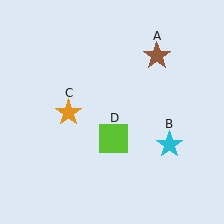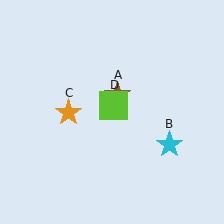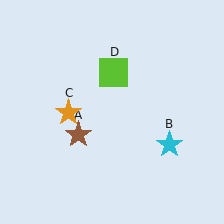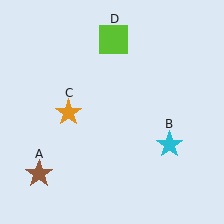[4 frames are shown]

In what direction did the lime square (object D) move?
The lime square (object D) moved up.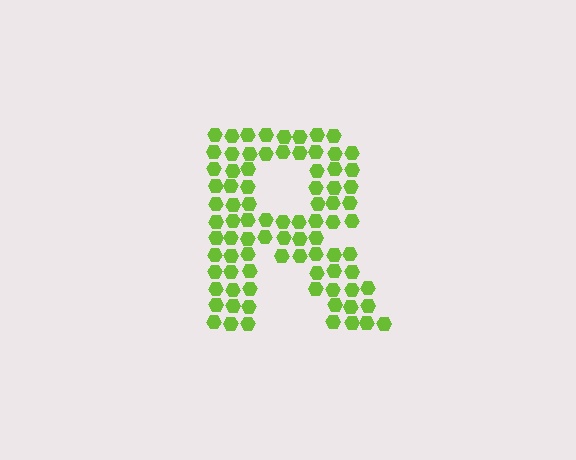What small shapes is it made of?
It is made of small hexagons.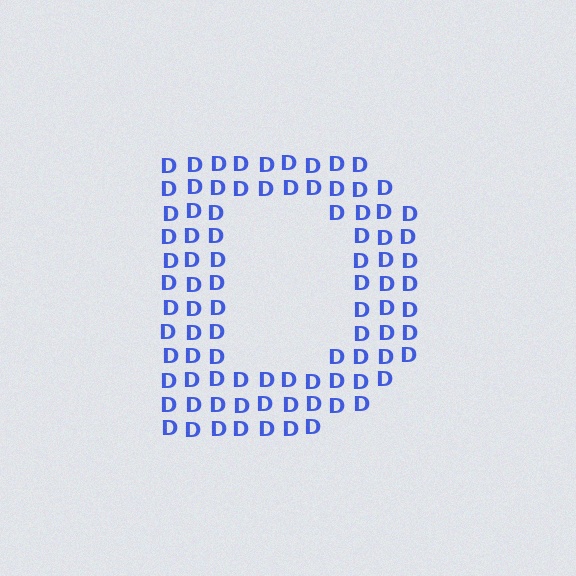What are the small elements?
The small elements are letter D's.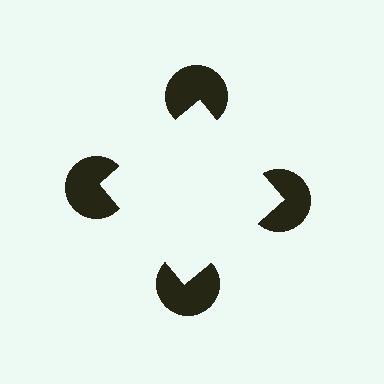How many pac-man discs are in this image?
There are 4 — one at each vertex of the illusory square.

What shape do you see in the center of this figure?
An illusory square — its edges are inferred from the aligned wedge cuts in the pac-man discs, not physically drawn.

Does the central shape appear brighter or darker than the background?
It typically appears slightly brighter than the background, even though no actual brightness change is drawn.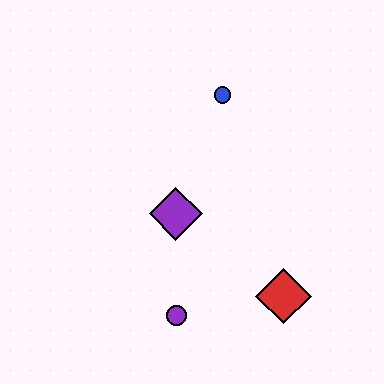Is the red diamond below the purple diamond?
Yes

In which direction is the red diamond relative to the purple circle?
The red diamond is to the right of the purple circle.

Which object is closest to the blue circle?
The purple diamond is closest to the blue circle.